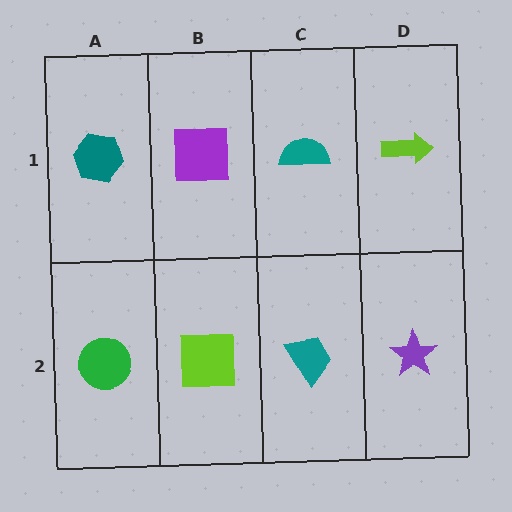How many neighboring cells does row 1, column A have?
2.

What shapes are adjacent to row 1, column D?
A purple star (row 2, column D), a teal semicircle (row 1, column C).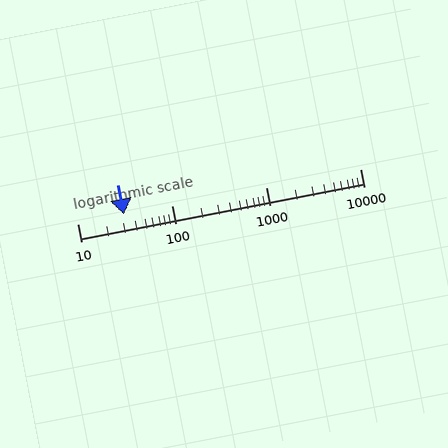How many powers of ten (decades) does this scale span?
The scale spans 3 decades, from 10 to 10000.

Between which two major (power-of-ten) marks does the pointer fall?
The pointer is between 10 and 100.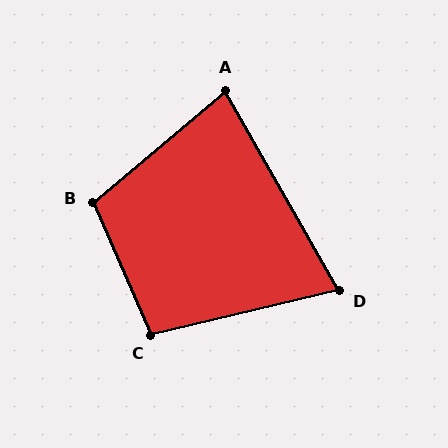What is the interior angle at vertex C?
Approximately 100 degrees (obtuse).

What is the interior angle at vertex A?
Approximately 80 degrees (acute).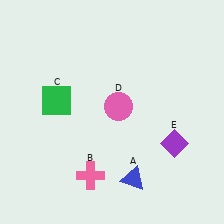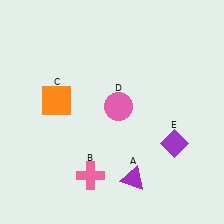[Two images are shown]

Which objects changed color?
A changed from blue to purple. C changed from green to orange.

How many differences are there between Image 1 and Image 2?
There are 2 differences between the two images.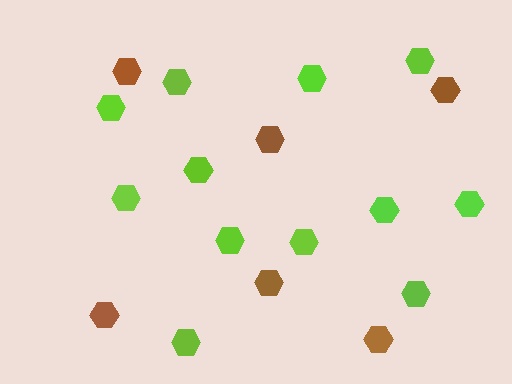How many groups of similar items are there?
There are 2 groups: one group of brown hexagons (6) and one group of lime hexagons (12).